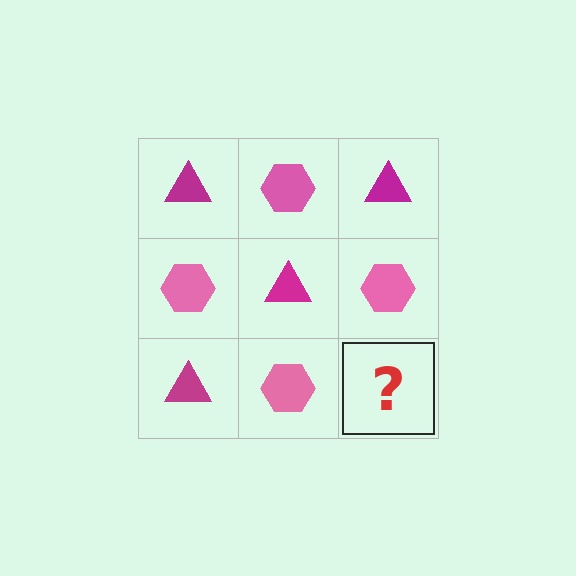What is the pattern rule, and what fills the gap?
The rule is that it alternates magenta triangle and pink hexagon in a checkerboard pattern. The gap should be filled with a magenta triangle.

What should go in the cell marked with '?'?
The missing cell should contain a magenta triangle.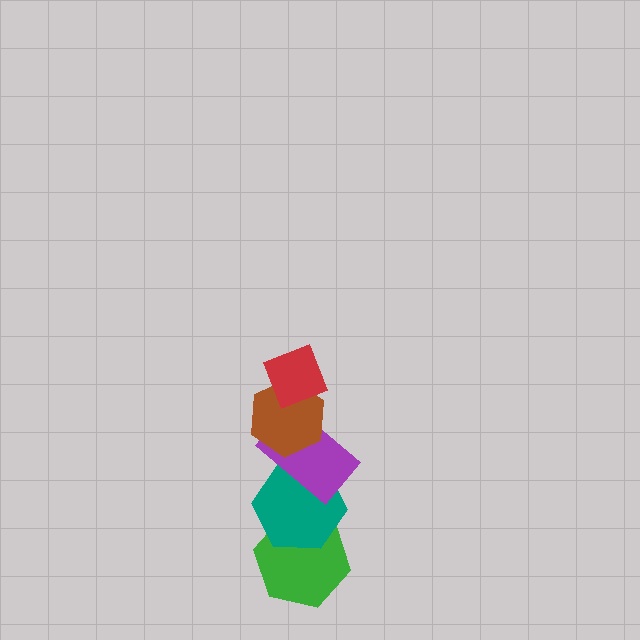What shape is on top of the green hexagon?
The teal hexagon is on top of the green hexagon.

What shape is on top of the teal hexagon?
The purple rectangle is on top of the teal hexagon.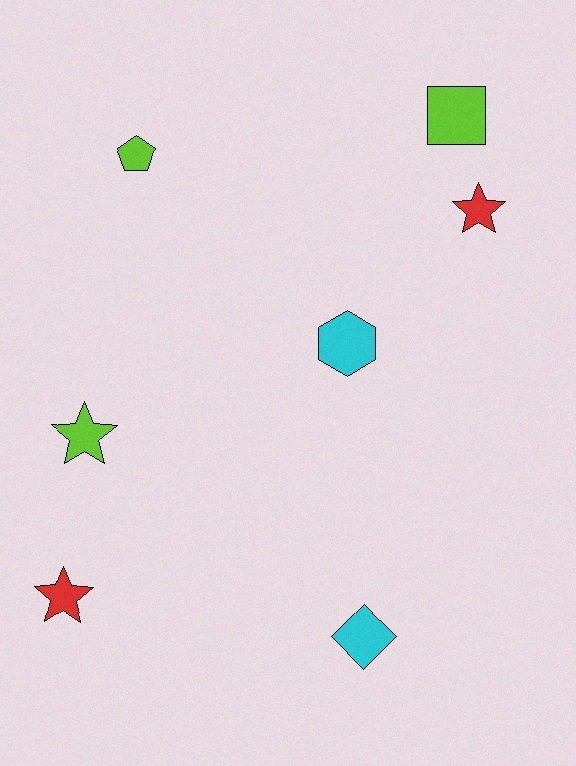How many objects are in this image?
There are 7 objects.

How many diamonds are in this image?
There is 1 diamond.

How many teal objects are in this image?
There are no teal objects.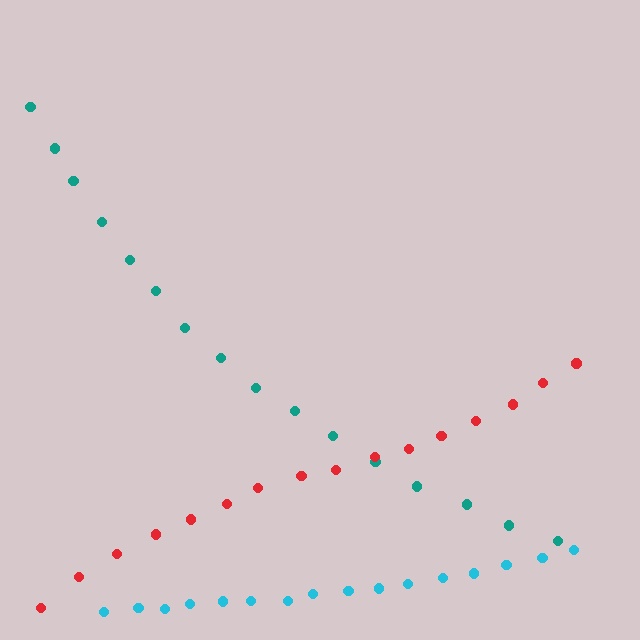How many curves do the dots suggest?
There are 3 distinct paths.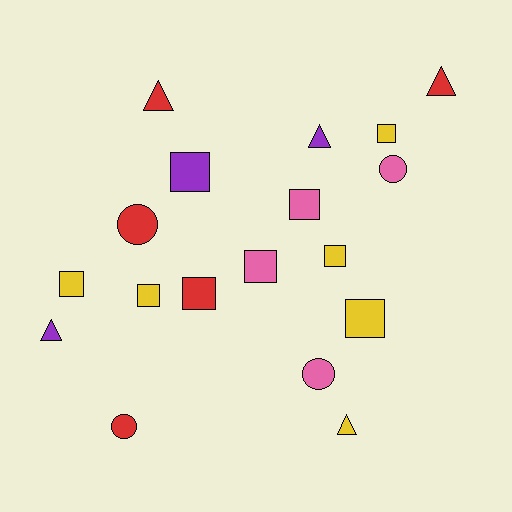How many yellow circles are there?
There are no yellow circles.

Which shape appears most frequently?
Square, with 9 objects.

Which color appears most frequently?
Yellow, with 6 objects.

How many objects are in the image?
There are 18 objects.